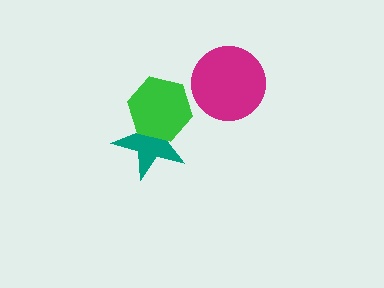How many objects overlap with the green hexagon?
1 object overlaps with the green hexagon.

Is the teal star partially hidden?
Yes, it is partially covered by another shape.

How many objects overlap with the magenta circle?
0 objects overlap with the magenta circle.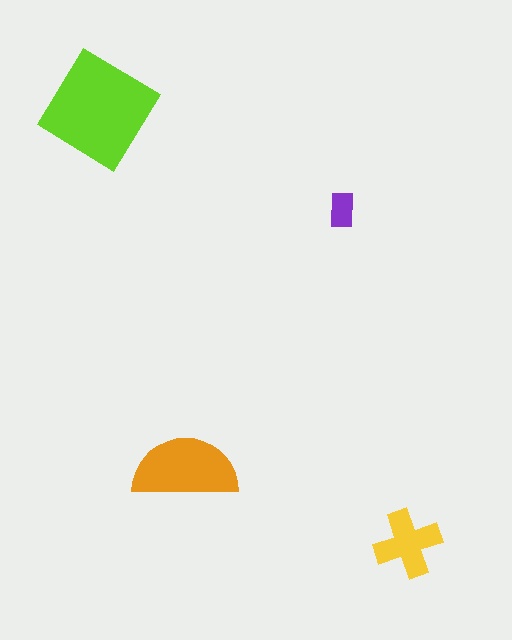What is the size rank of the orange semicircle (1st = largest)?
2nd.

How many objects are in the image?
There are 4 objects in the image.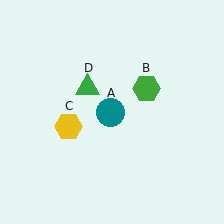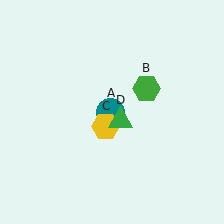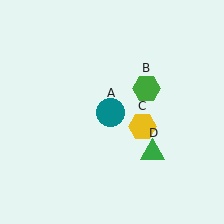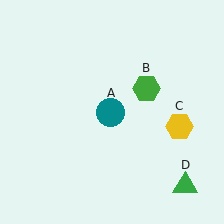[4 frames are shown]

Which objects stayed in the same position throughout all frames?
Teal circle (object A) and green hexagon (object B) remained stationary.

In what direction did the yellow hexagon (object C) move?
The yellow hexagon (object C) moved right.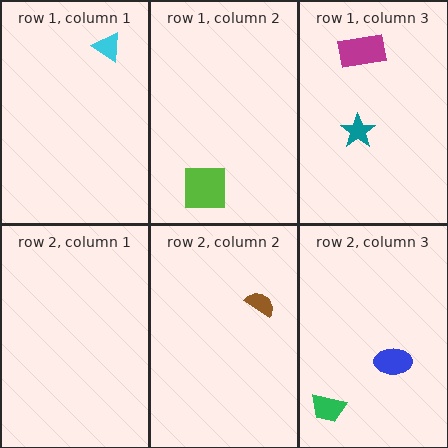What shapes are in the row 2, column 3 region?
The blue ellipse, the green trapezoid.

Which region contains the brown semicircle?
The row 2, column 2 region.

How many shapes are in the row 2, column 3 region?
2.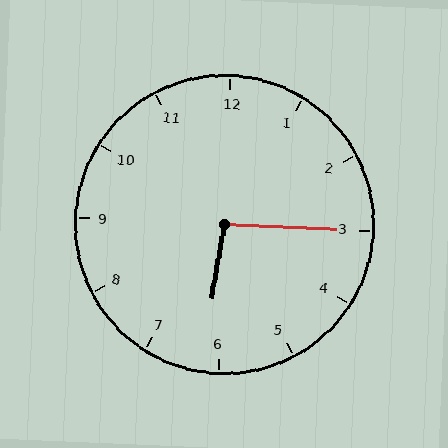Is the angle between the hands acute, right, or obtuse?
It is obtuse.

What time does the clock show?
6:15.